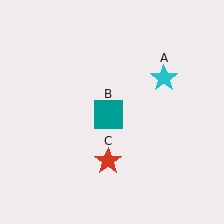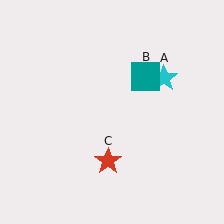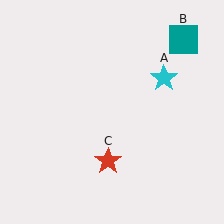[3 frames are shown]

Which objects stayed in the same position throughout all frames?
Cyan star (object A) and red star (object C) remained stationary.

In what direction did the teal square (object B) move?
The teal square (object B) moved up and to the right.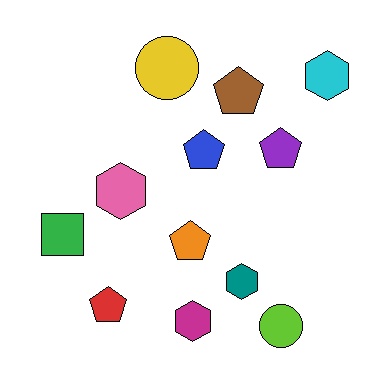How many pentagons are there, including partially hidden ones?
There are 5 pentagons.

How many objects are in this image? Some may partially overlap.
There are 12 objects.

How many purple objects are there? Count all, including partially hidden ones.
There is 1 purple object.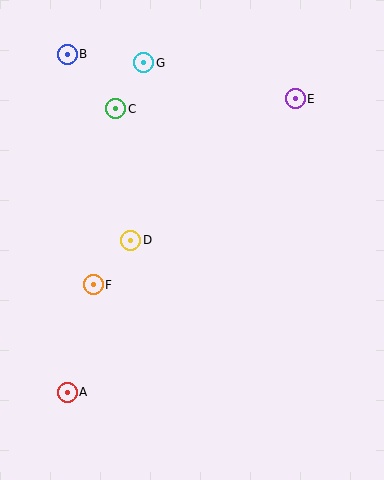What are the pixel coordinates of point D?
Point D is at (131, 240).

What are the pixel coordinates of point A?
Point A is at (67, 392).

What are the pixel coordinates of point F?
Point F is at (93, 285).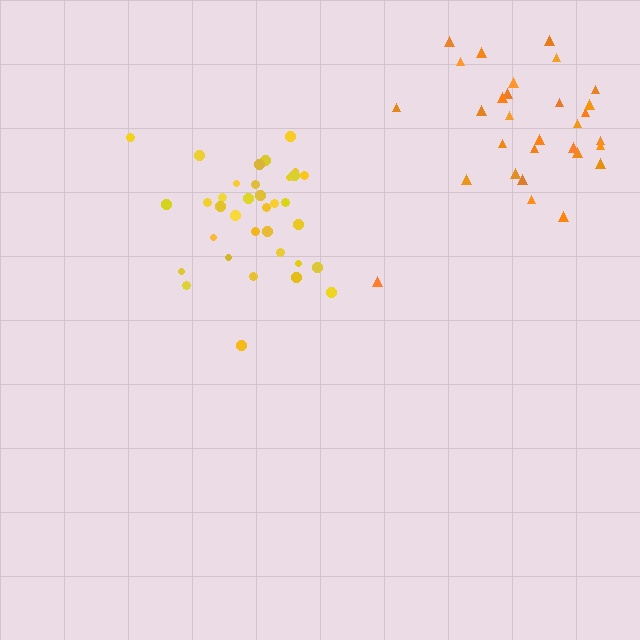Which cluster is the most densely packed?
Yellow.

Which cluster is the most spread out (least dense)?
Orange.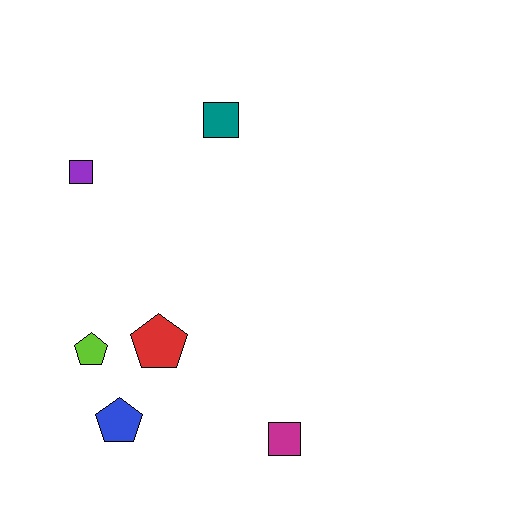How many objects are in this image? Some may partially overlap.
There are 6 objects.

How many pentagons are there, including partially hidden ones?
There are 3 pentagons.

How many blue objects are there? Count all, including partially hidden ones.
There is 1 blue object.